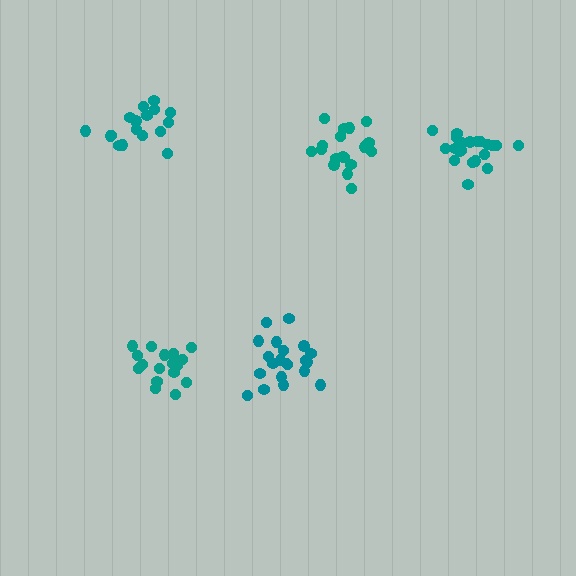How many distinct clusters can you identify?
There are 5 distinct clusters.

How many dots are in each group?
Group 1: 21 dots, Group 2: 18 dots, Group 3: 17 dots, Group 4: 18 dots, Group 5: 21 dots (95 total).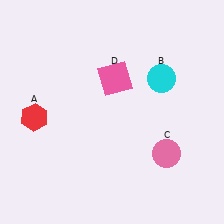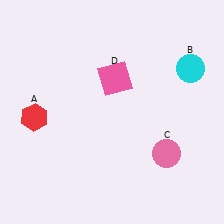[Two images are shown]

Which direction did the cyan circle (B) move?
The cyan circle (B) moved right.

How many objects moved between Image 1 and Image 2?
1 object moved between the two images.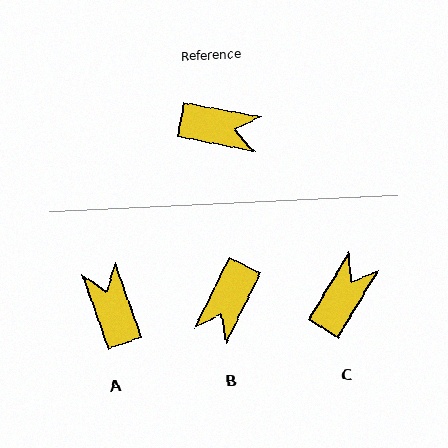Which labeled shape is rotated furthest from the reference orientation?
A, about 121 degrees away.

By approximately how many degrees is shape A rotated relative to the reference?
Approximately 121 degrees counter-clockwise.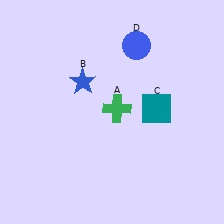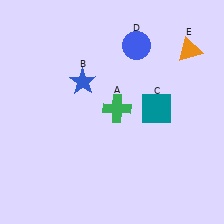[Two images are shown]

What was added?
An orange triangle (E) was added in Image 2.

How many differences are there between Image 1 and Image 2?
There is 1 difference between the two images.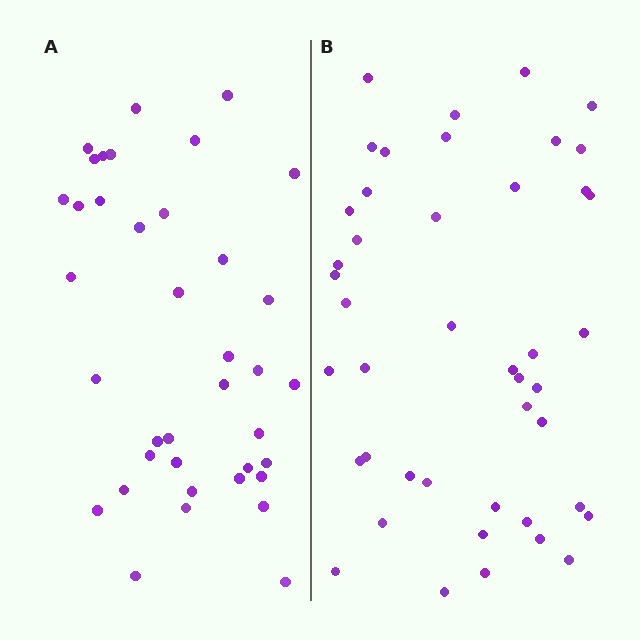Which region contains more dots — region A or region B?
Region B (the right region) has more dots.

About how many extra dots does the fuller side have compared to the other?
Region B has about 6 more dots than region A.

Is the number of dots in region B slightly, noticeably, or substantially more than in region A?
Region B has only slightly more — the two regions are fairly close. The ratio is roughly 1.2 to 1.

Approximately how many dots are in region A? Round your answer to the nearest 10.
About 40 dots. (The exact count is 38, which rounds to 40.)